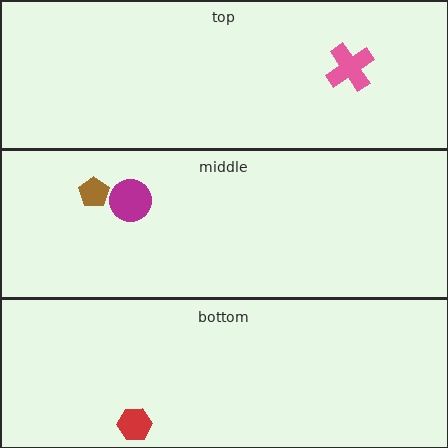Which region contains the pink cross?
The top region.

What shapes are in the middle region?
The magenta circle, the brown pentagon.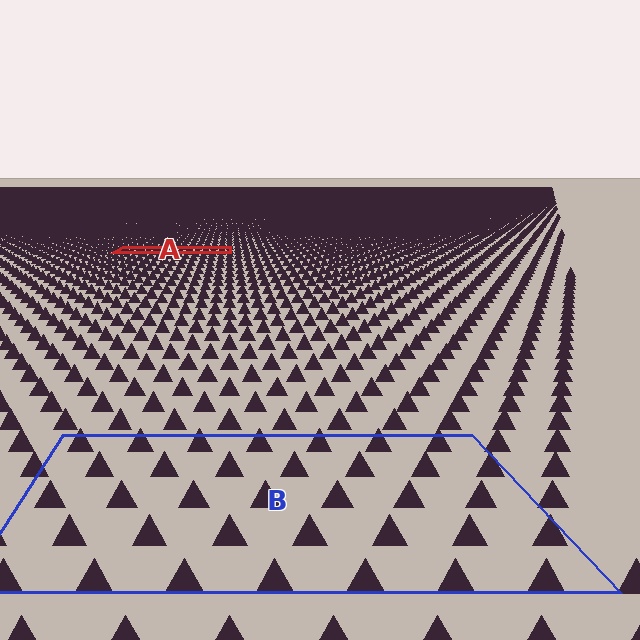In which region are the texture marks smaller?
The texture marks are smaller in region A, because it is farther away.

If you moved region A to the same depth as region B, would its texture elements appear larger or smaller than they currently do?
They would appear larger. At a closer depth, the same texture elements are projected at a bigger on-screen size.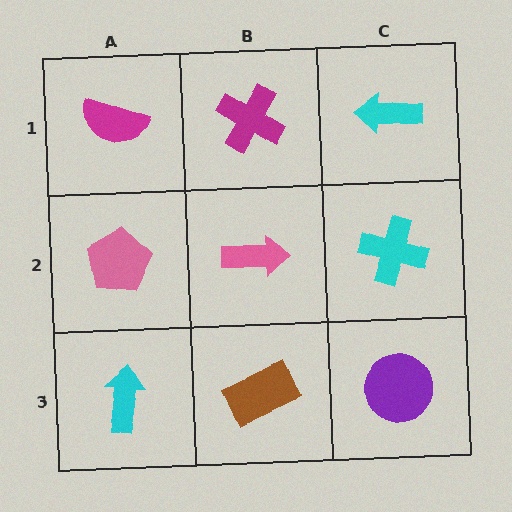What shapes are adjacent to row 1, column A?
A pink pentagon (row 2, column A), a magenta cross (row 1, column B).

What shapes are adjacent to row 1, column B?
A pink arrow (row 2, column B), a magenta semicircle (row 1, column A), a cyan arrow (row 1, column C).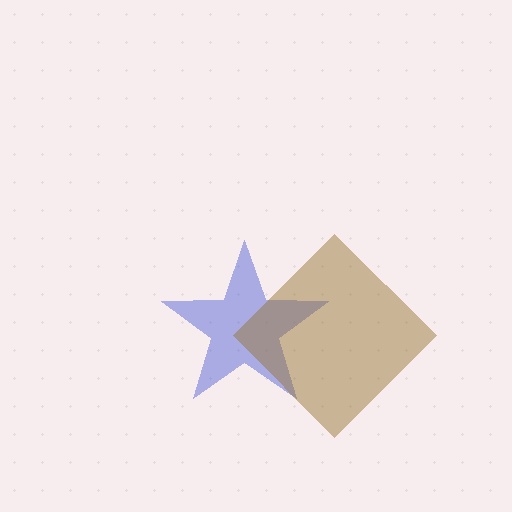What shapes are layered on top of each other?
The layered shapes are: a blue star, a brown diamond.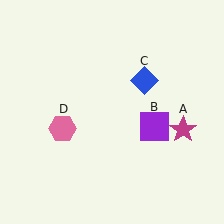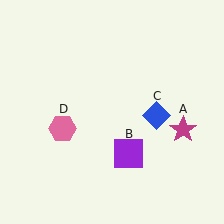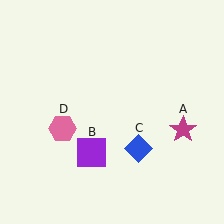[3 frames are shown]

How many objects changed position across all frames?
2 objects changed position: purple square (object B), blue diamond (object C).